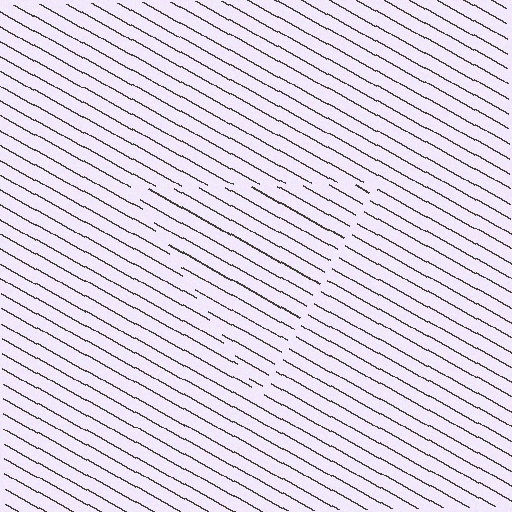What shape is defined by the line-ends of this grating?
An illusory triangle. The interior of the shape contains the same grating, shifted by half a period — the contour is defined by the phase discontinuity where line-ends from the inner and outer gratings abut.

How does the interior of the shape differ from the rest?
The interior of the shape contains the same grating, shifted by half a period — the contour is defined by the phase discontinuity where line-ends from the inner and outer gratings abut.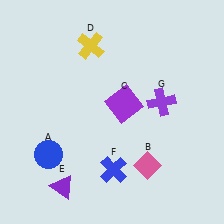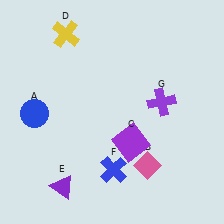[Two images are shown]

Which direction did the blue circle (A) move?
The blue circle (A) moved up.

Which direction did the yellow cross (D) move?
The yellow cross (D) moved left.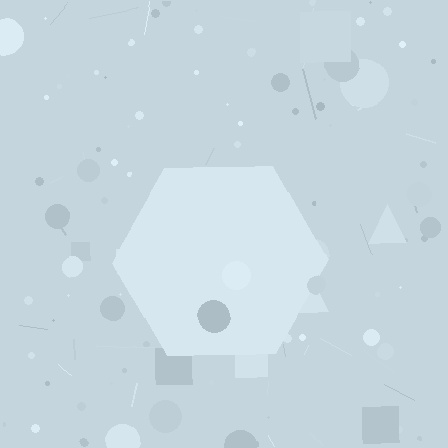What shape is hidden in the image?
A hexagon is hidden in the image.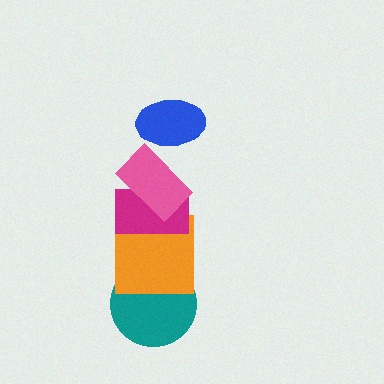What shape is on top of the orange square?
The magenta rectangle is on top of the orange square.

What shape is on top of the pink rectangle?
The blue ellipse is on top of the pink rectangle.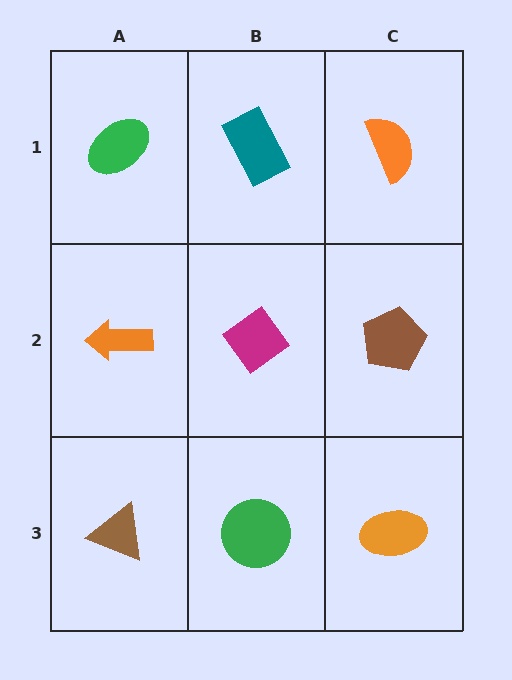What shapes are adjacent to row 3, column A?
An orange arrow (row 2, column A), a green circle (row 3, column B).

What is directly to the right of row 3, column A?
A green circle.